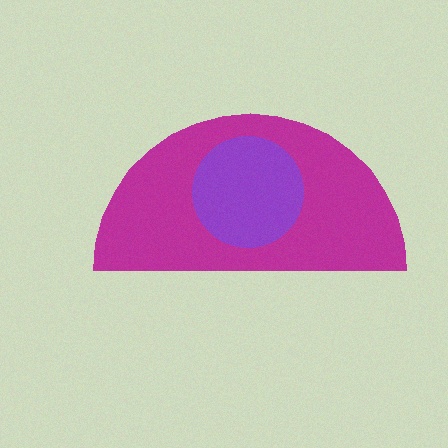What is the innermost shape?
The purple circle.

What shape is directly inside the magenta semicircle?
The purple circle.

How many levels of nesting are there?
2.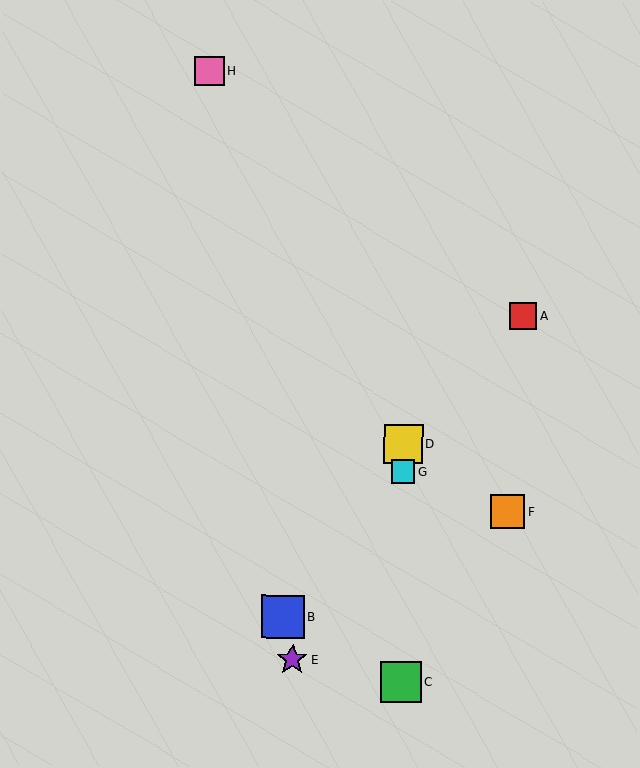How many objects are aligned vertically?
3 objects (C, D, G) are aligned vertically.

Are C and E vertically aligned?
No, C is at x≈401 and E is at x≈292.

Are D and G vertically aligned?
Yes, both are at x≈403.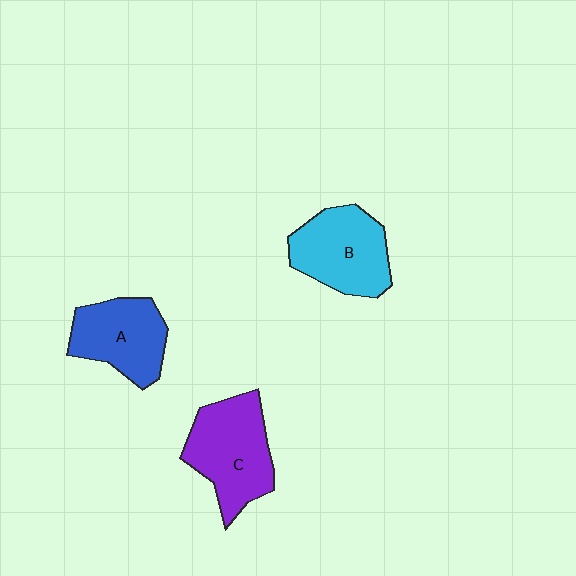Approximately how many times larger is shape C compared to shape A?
Approximately 1.2 times.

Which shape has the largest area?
Shape C (purple).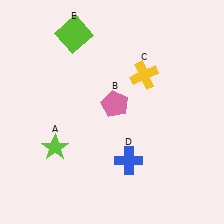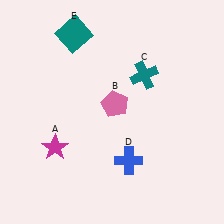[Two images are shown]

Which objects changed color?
A changed from lime to magenta. C changed from yellow to teal. E changed from lime to teal.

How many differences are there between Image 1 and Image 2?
There are 3 differences between the two images.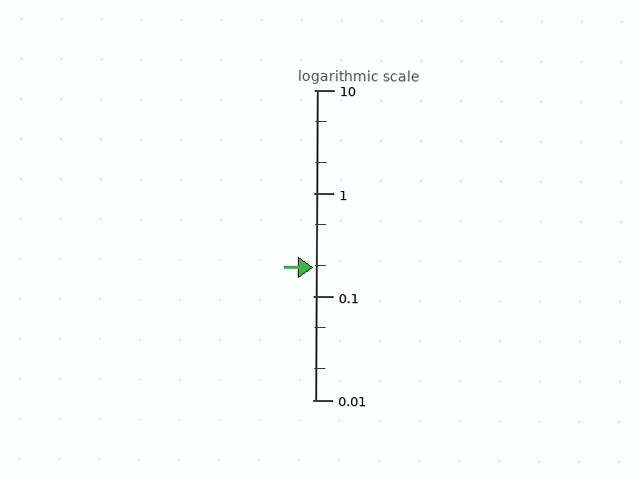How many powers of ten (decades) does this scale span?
The scale spans 3 decades, from 0.01 to 10.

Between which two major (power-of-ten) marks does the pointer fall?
The pointer is between 0.1 and 1.